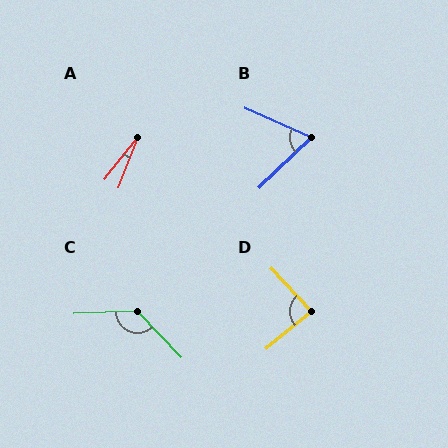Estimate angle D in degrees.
Approximately 86 degrees.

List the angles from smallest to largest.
A (17°), B (68°), D (86°), C (132°).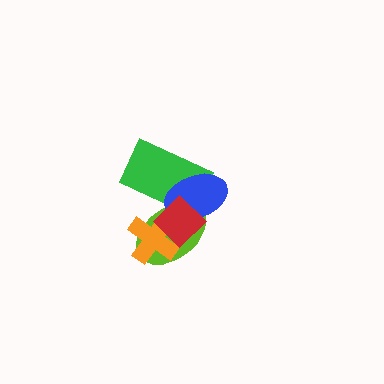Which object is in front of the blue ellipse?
The red diamond is in front of the blue ellipse.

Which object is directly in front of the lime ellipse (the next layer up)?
The blue ellipse is directly in front of the lime ellipse.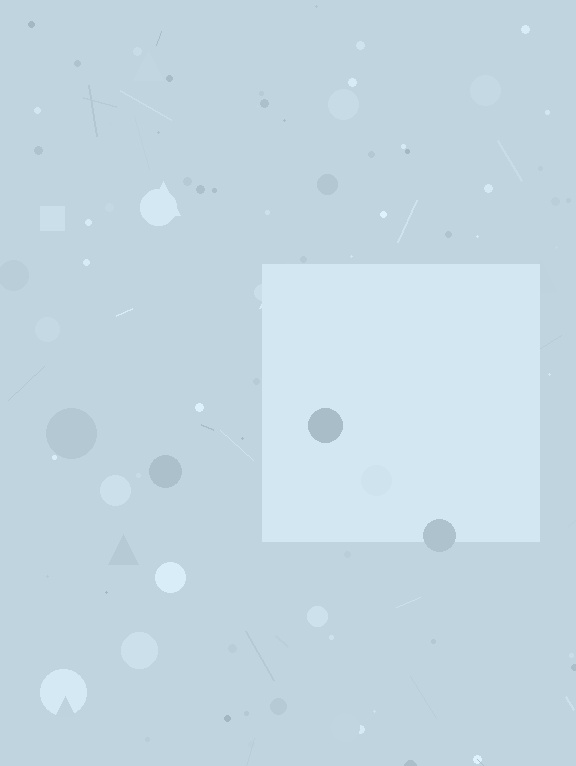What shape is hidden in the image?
A square is hidden in the image.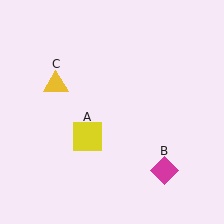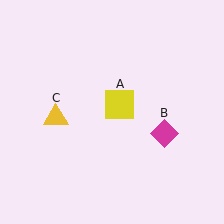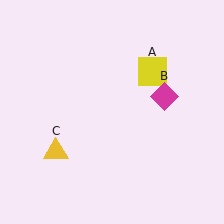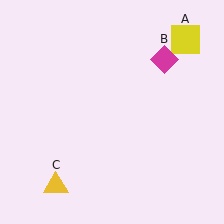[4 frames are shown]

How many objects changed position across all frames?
3 objects changed position: yellow square (object A), magenta diamond (object B), yellow triangle (object C).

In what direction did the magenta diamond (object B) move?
The magenta diamond (object B) moved up.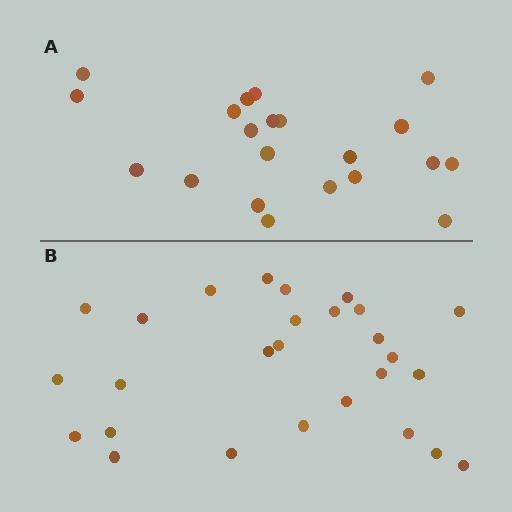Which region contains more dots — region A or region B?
Region B (the bottom region) has more dots.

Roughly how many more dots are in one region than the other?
Region B has about 6 more dots than region A.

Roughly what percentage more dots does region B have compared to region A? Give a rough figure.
About 30% more.